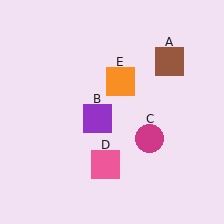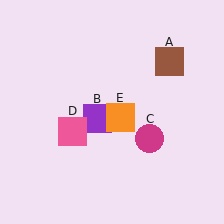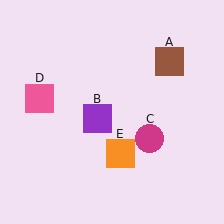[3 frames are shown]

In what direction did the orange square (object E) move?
The orange square (object E) moved down.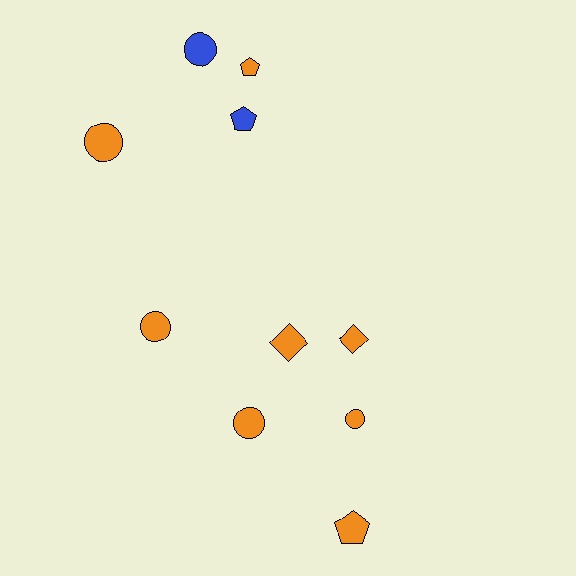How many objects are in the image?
There are 10 objects.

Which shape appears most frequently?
Circle, with 5 objects.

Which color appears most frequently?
Orange, with 8 objects.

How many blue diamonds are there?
There are no blue diamonds.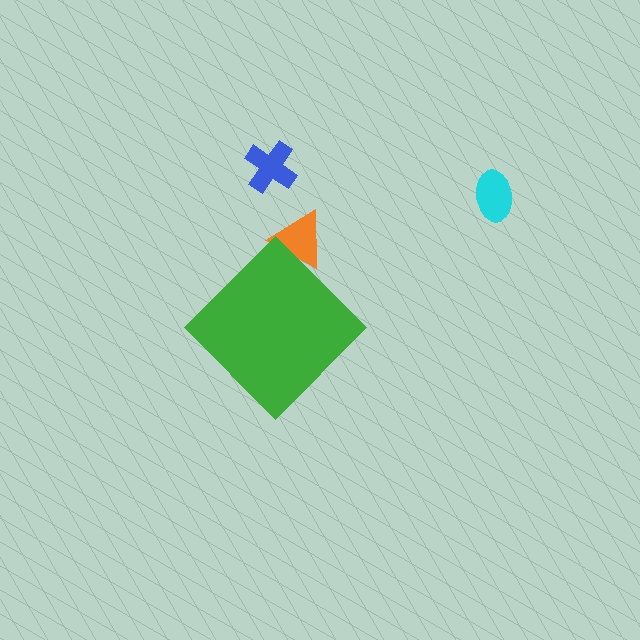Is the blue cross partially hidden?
No, the blue cross is fully visible.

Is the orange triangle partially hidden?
Yes, the orange triangle is partially hidden behind the green diamond.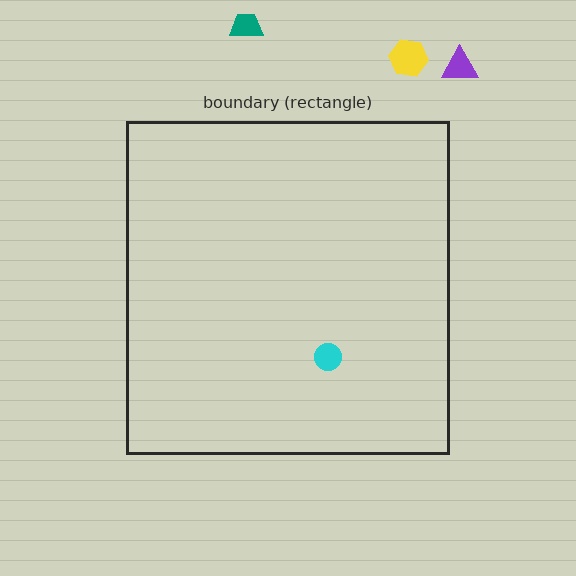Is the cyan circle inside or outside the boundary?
Inside.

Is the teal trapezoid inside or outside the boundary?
Outside.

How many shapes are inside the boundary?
1 inside, 3 outside.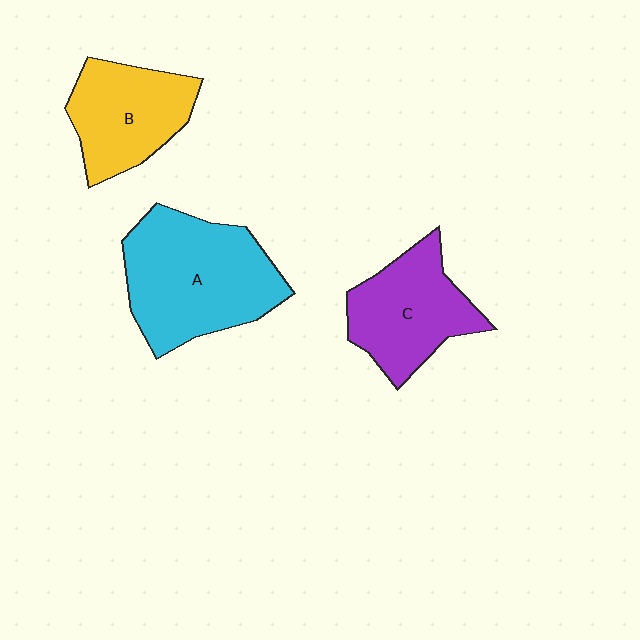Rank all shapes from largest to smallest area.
From largest to smallest: A (cyan), C (purple), B (yellow).